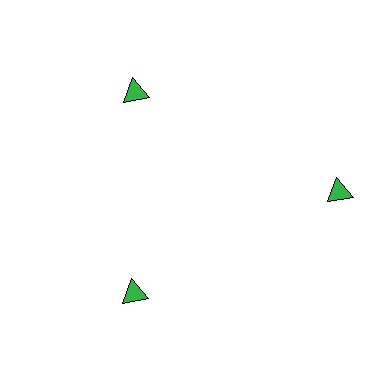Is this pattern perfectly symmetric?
No. The 3 green triangles are arranged in a ring, but one element near the 3 o'clock position is pushed outward from the center, breaking the 3-fold rotational symmetry.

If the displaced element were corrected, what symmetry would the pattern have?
It would have 3-fold rotational symmetry — the pattern would map onto itself every 120 degrees.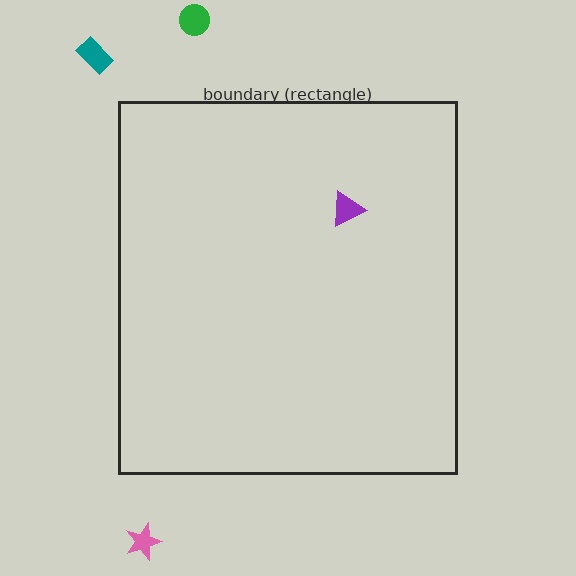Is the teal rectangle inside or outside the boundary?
Outside.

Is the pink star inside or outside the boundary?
Outside.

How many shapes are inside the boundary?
1 inside, 3 outside.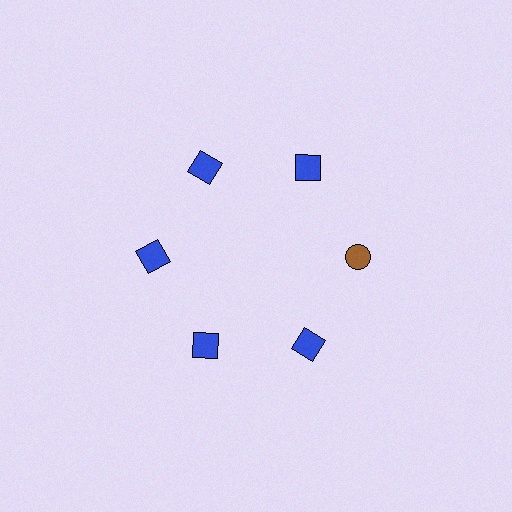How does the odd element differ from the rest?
It differs in both color (brown instead of blue) and shape (circle instead of square).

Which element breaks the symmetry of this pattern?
The brown circle at roughly the 3 o'clock position breaks the symmetry. All other shapes are blue squares.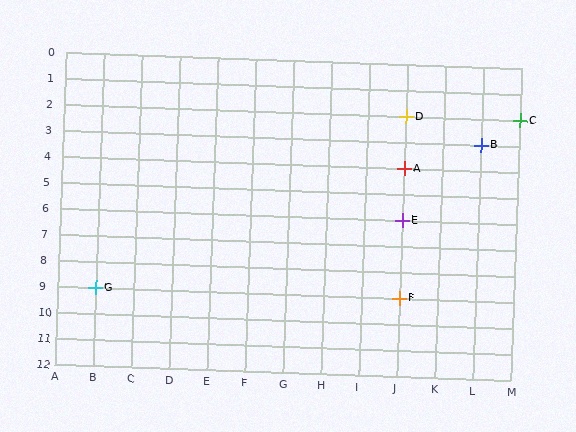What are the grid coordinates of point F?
Point F is at grid coordinates (J, 9).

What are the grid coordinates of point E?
Point E is at grid coordinates (J, 6).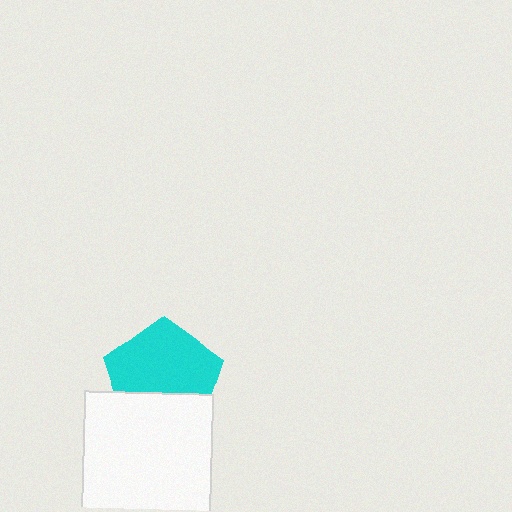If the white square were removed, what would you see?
You would see the complete cyan pentagon.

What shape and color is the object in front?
The object in front is a white square.